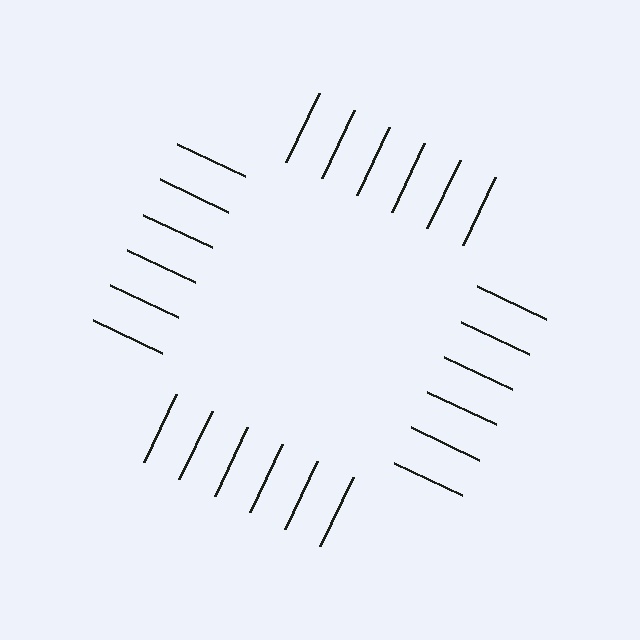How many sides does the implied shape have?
4 sides — the line-ends trace a square.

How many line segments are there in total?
24 — 6 along each of the 4 edges.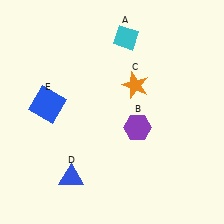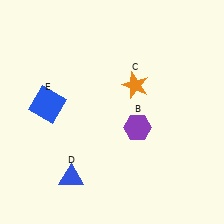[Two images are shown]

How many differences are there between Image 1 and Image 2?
There is 1 difference between the two images.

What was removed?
The cyan diamond (A) was removed in Image 2.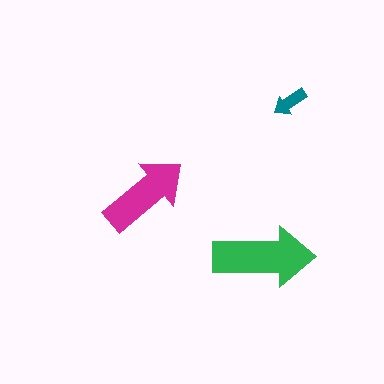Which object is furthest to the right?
The teal arrow is rightmost.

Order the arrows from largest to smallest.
the green one, the magenta one, the teal one.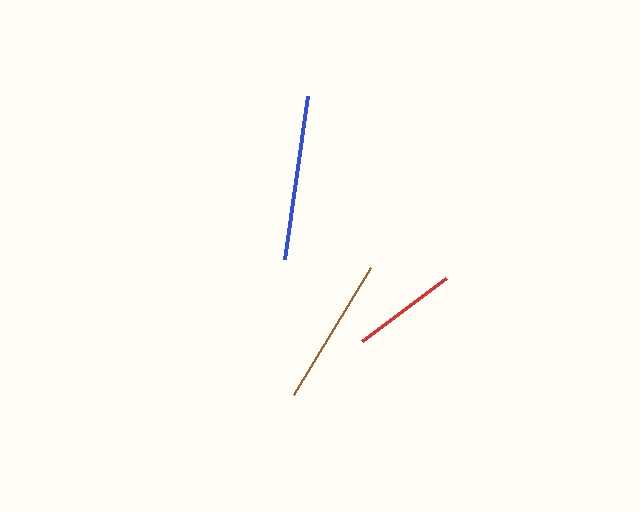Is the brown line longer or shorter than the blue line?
The blue line is longer than the brown line.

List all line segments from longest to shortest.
From longest to shortest: blue, brown, red.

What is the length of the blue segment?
The blue segment is approximately 164 pixels long.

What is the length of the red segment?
The red segment is approximately 105 pixels long.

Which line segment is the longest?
The blue line is the longest at approximately 164 pixels.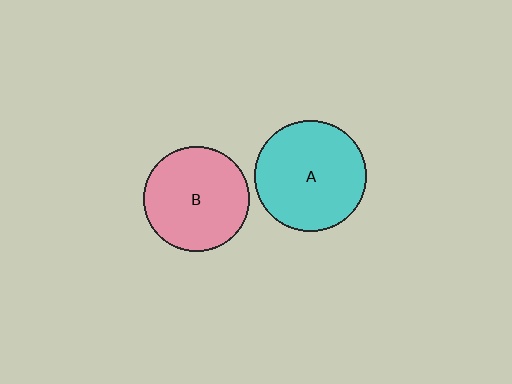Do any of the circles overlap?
No, none of the circles overlap.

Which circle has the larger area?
Circle A (cyan).